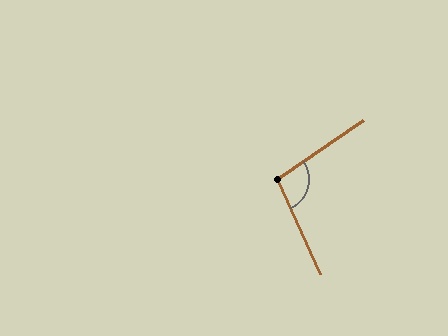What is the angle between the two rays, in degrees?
Approximately 100 degrees.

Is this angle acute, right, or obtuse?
It is obtuse.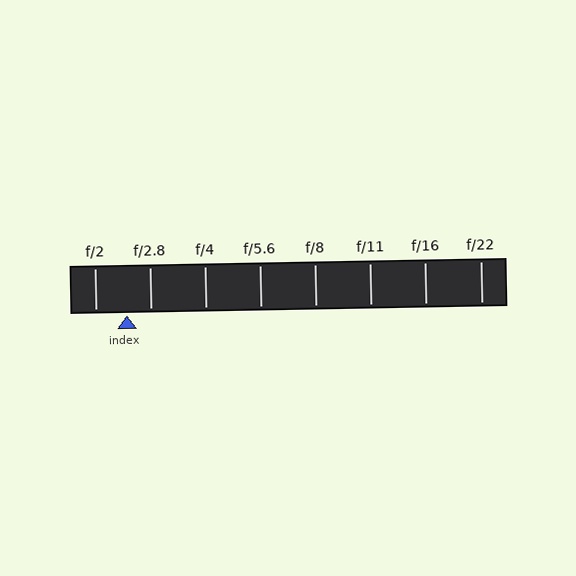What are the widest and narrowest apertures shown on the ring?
The widest aperture shown is f/2 and the narrowest is f/22.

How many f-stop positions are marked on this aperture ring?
There are 8 f-stop positions marked.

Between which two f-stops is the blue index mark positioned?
The index mark is between f/2 and f/2.8.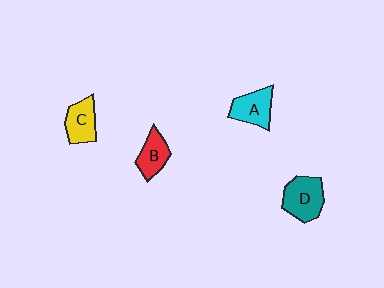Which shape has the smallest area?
Shape B (red).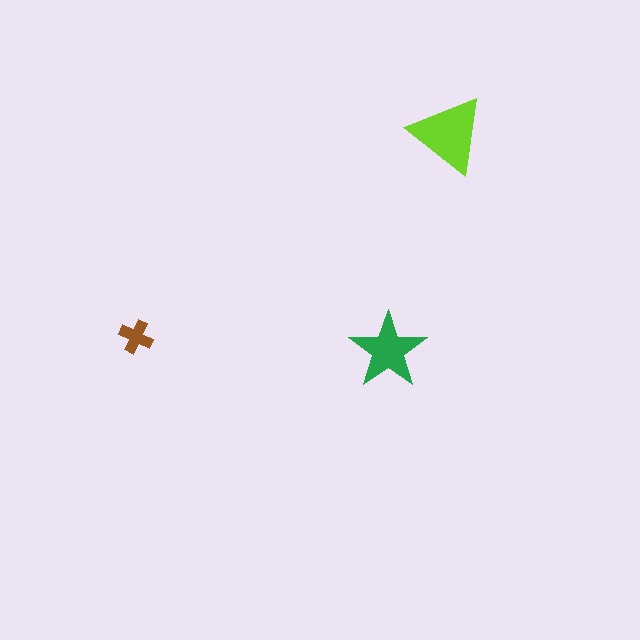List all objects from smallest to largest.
The brown cross, the green star, the lime triangle.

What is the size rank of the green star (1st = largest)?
2nd.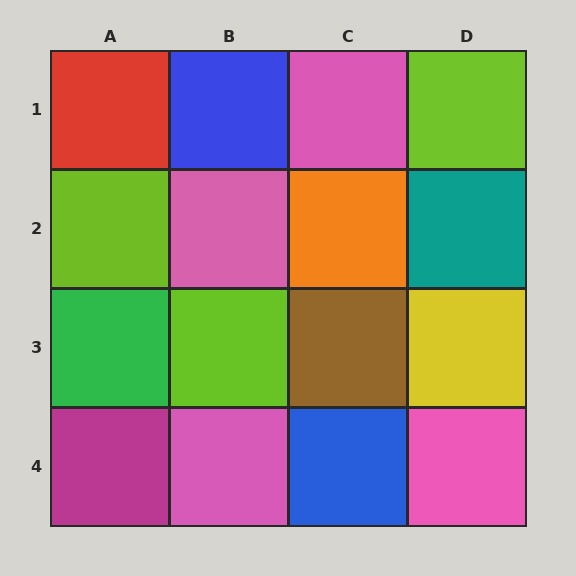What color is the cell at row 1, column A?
Red.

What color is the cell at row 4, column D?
Pink.